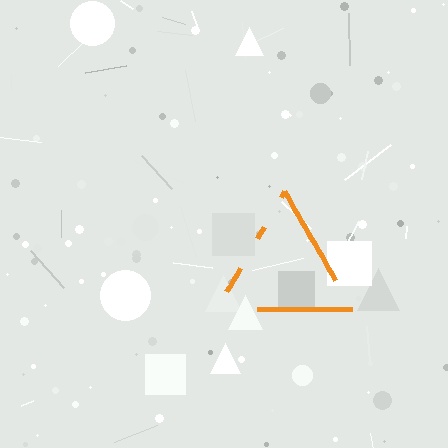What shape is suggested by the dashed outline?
The dashed outline suggests a triangle.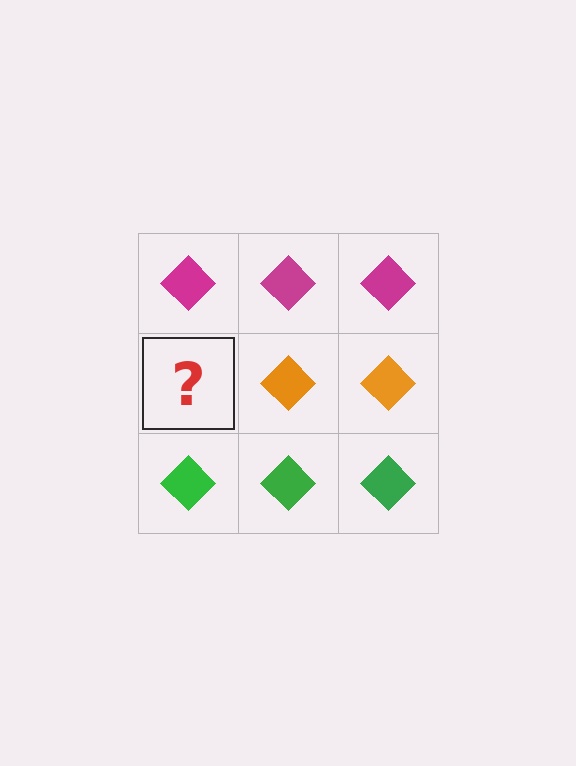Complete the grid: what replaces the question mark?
The question mark should be replaced with an orange diamond.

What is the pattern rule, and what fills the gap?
The rule is that each row has a consistent color. The gap should be filled with an orange diamond.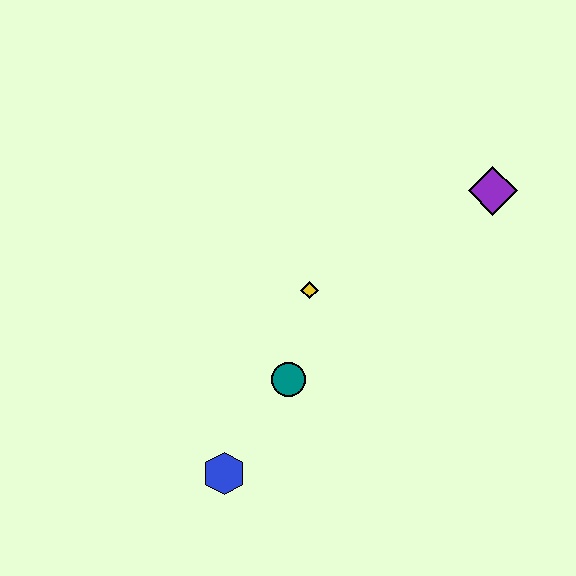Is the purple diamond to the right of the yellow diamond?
Yes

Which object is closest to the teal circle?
The yellow diamond is closest to the teal circle.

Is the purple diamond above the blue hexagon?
Yes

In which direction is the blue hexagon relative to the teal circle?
The blue hexagon is below the teal circle.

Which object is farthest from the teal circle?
The purple diamond is farthest from the teal circle.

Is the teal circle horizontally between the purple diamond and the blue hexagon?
Yes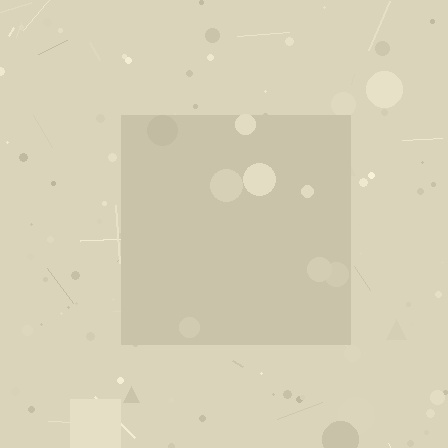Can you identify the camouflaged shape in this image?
The camouflaged shape is a square.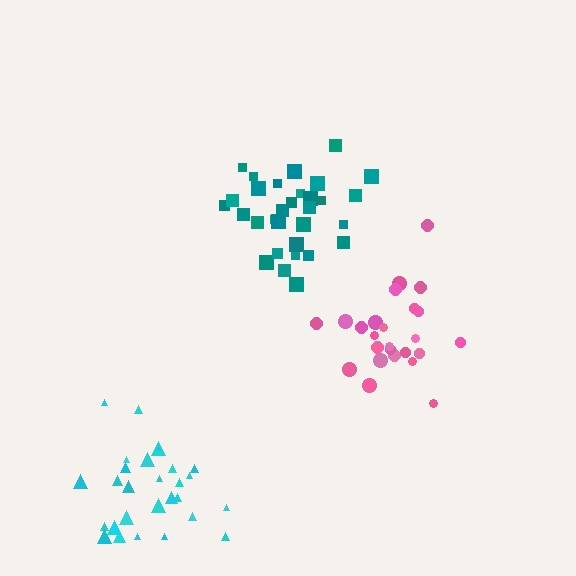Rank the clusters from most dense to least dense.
pink, teal, cyan.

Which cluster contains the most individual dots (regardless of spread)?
Teal (32).